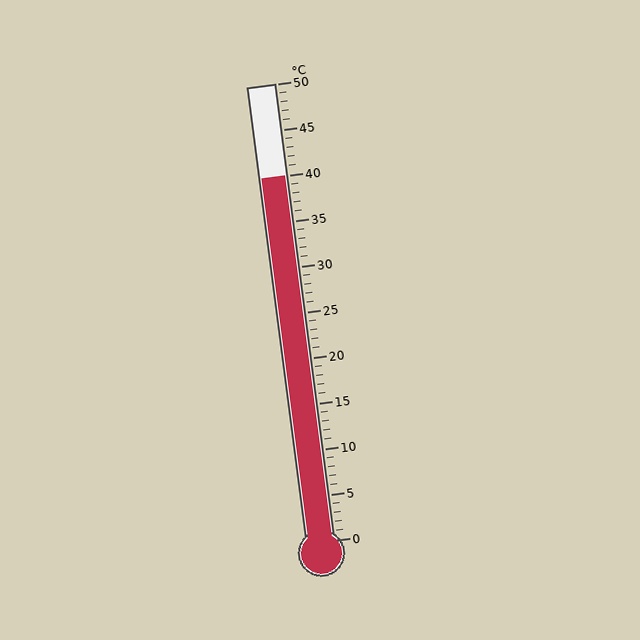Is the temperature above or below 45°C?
The temperature is below 45°C.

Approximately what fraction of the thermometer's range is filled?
The thermometer is filled to approximately 80% of its range.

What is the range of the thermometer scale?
The thermometer scale ranges from 0°C to 50°C.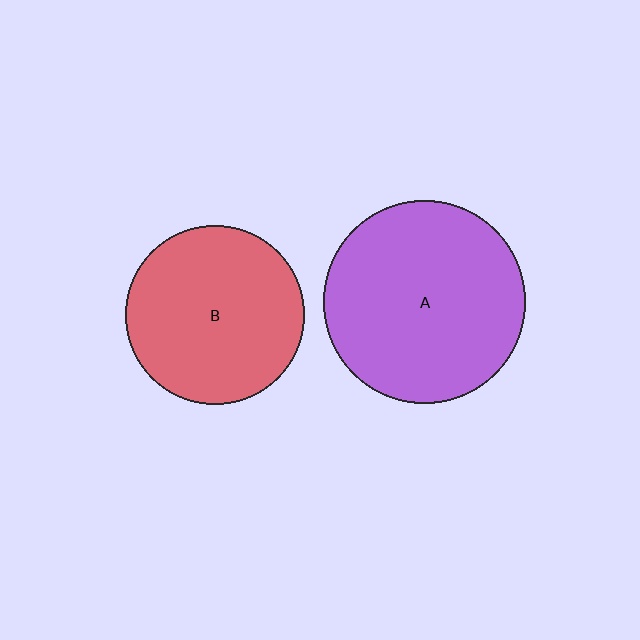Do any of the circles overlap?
No, none of the circles overlap.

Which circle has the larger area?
Circle A (purple).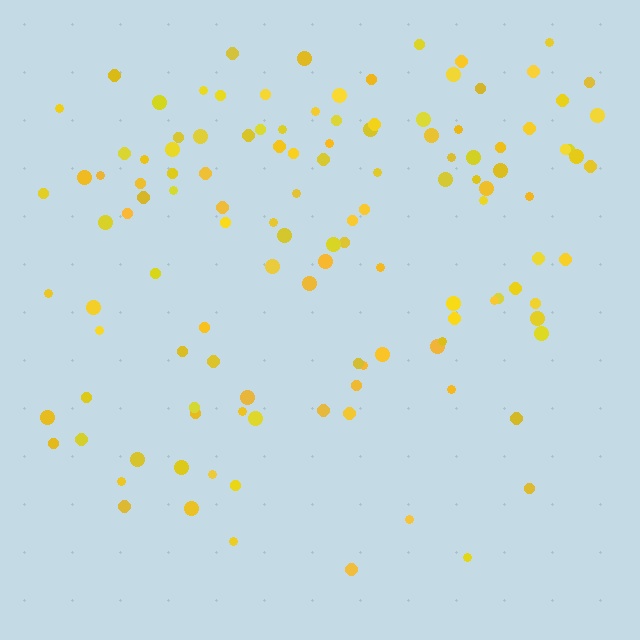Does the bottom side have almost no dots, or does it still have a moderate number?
Still a moderate number, just noticeably fewer than the top.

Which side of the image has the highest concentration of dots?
The top.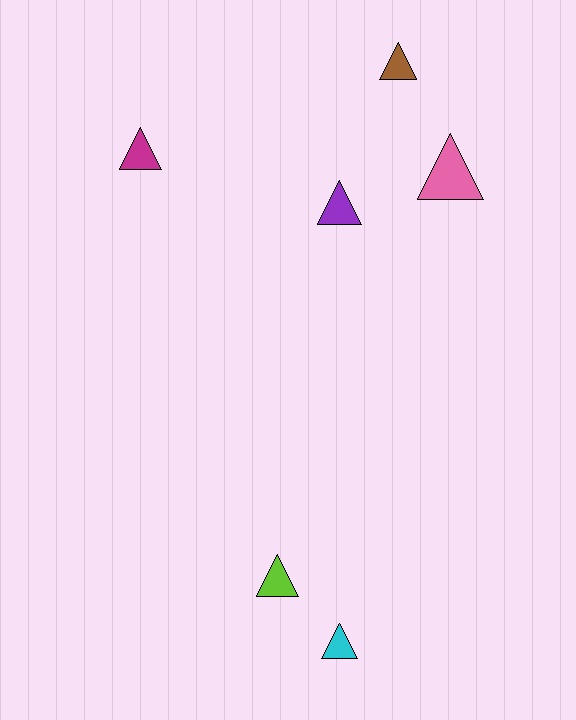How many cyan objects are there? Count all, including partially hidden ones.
There is 1 cyan object.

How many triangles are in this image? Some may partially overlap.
There are 6 triangles.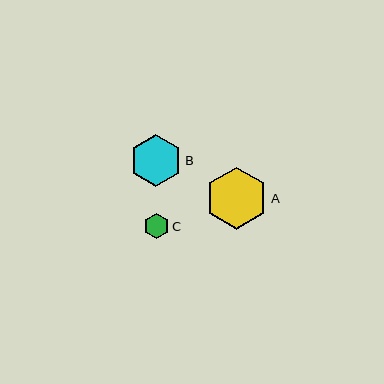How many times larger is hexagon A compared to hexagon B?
Hexagon A is approximately 1.2 times the size of hexagon B.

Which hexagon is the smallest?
Hexagon C is the smallest with a size of approximately 26 pixels.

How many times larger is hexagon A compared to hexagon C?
Hexagon A is approximately 2.4 times the size of hexagon C.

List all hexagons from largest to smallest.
From largest to smallest: A, B, C.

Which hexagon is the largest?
Hexagon A is the largest with a size of approximately 62 pixels.